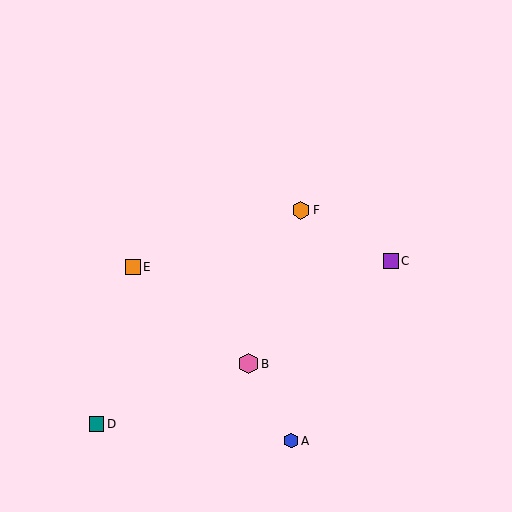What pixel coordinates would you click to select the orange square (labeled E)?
Click at (133, 267) to select the orange square E.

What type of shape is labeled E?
Shape E is an orange square.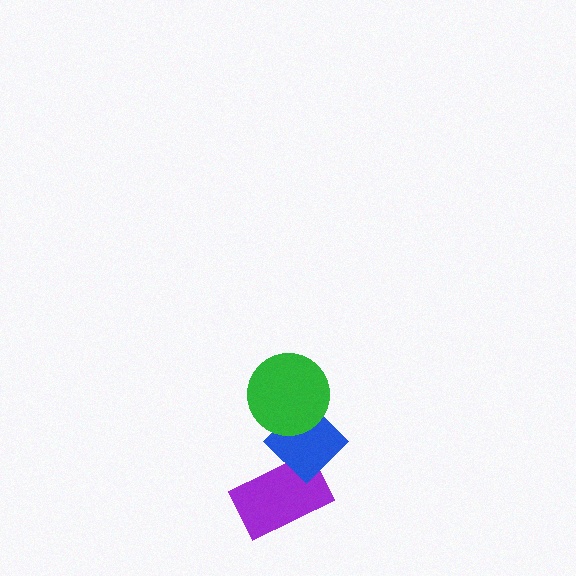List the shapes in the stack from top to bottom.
From top to bottom: the green circle, the blue diamond, the purple rectangle.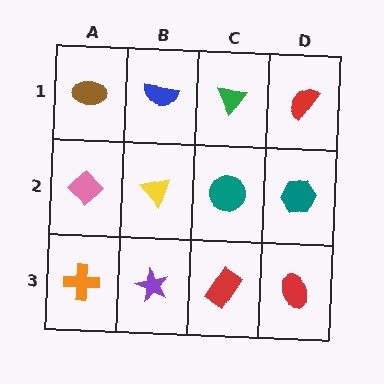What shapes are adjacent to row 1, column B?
A yellow triangle (row 2, column B), a brown ellipse (row 1, column A), a green triangle (row 1, column C).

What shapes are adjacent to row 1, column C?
A teal circle (row 2, column C), a blue semicircle (row 1, column B), a red semicircle (row 1, column D).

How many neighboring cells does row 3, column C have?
3.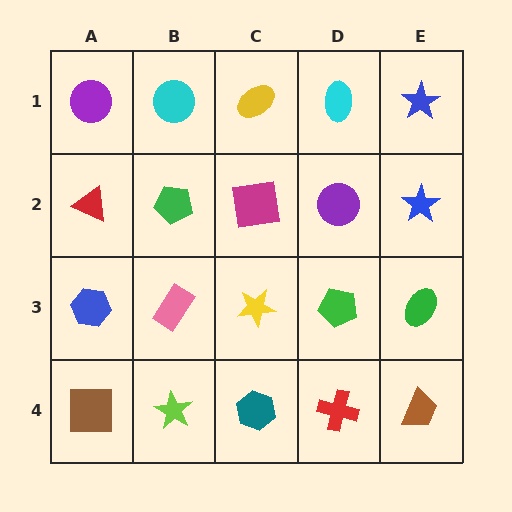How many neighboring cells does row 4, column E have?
2.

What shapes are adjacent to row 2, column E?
A blue star (row 1, column E), a green ellipse (row 3, column E), a purple circle (row 2, column D).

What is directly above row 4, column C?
A yellow star.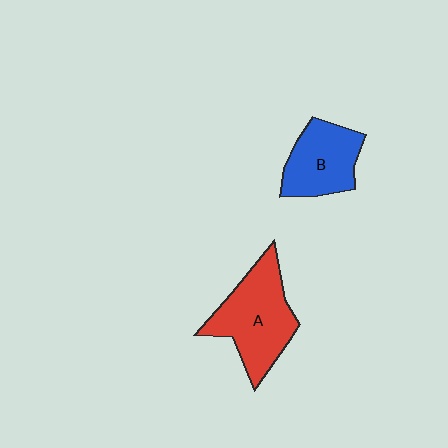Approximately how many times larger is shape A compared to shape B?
Approximately 1.4 times.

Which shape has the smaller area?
Shape B (blue).